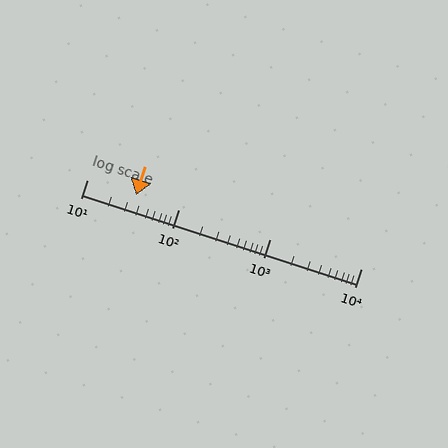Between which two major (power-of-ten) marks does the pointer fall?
The pointer is between 10 and 100.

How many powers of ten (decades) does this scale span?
The scale spans 3 decades, from 10 to 10000.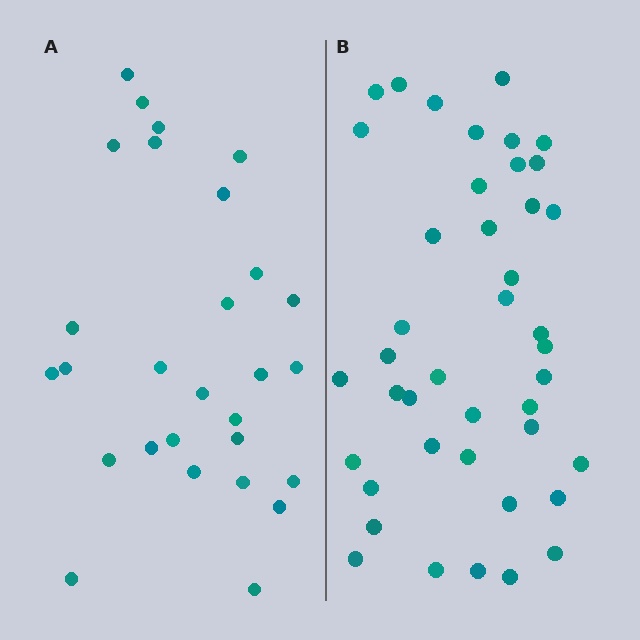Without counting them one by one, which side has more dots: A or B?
Region B (the right region) has more dots.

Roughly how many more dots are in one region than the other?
Region B has approximately 15 more dots than region A.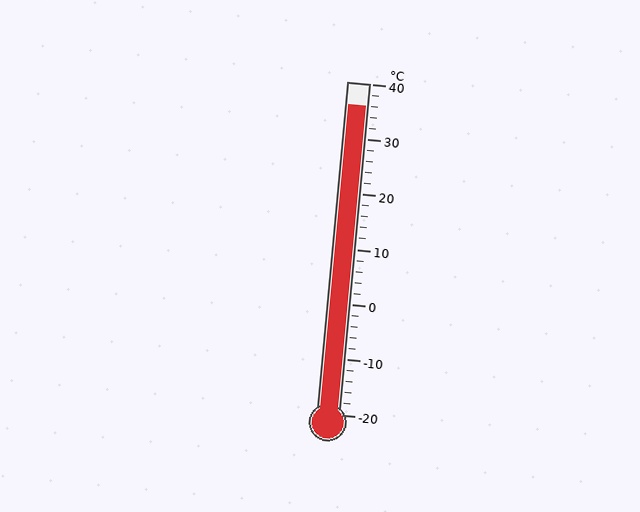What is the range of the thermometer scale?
The thermometer scale ranges from -20°C to 40°C.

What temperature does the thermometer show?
The thermometer shows approximately 36°C.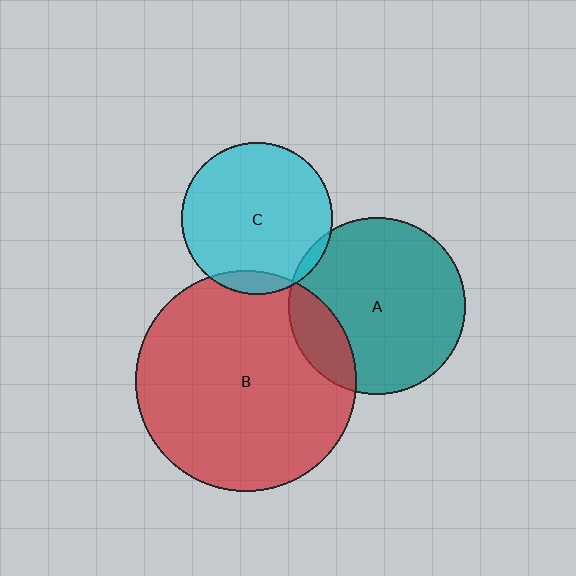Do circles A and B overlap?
Yes.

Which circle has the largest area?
Circle B (red).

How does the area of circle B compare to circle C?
Approximately 2.1 times.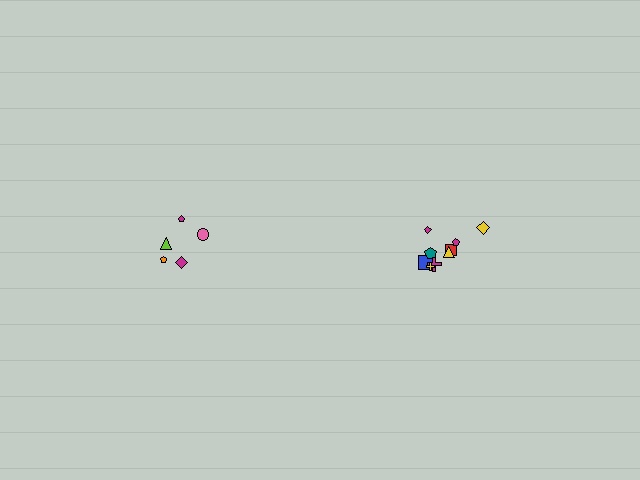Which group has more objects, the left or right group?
The right group.